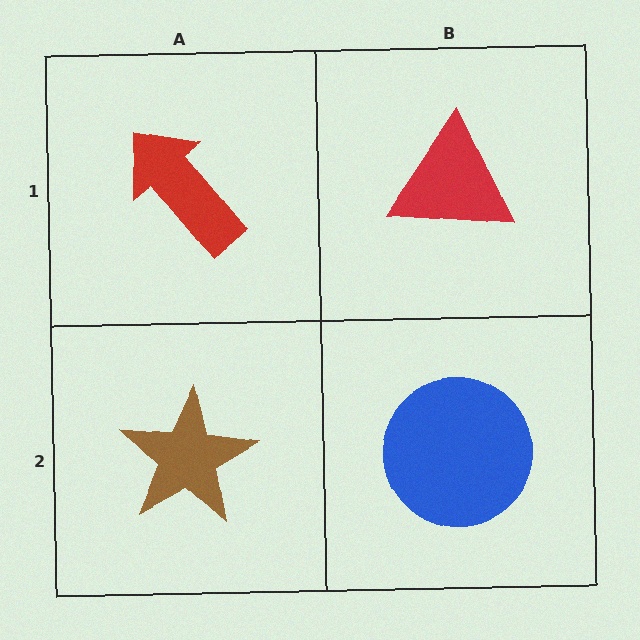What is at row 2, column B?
A blue circle.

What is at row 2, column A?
A brown star.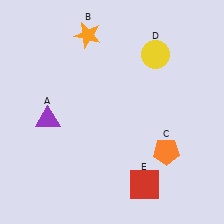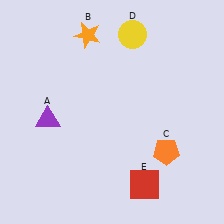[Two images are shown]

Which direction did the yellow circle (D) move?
The yellow circle (D) moved left.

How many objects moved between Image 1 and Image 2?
1 object moved between the two images.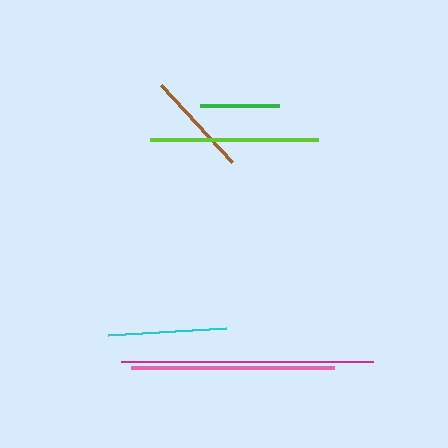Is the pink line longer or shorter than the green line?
The pink line is longer than the green line.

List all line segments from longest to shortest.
From longest to shortest: magenta, pink, lime, cyan, brown, green.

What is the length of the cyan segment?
The cyan segment is approximately 118 pixels long.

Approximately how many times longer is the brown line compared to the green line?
The brown line is approximately 1.3 times the length of the green line.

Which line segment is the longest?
The magenta line is the longest at approximately 252 pixels.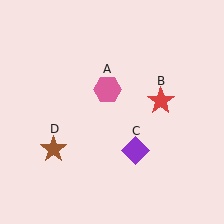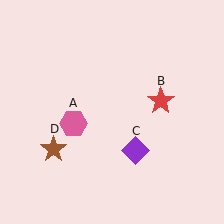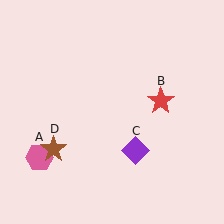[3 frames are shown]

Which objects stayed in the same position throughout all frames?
Red star (object B) and purple diamond (object C) and brown star (object D) remained stationary.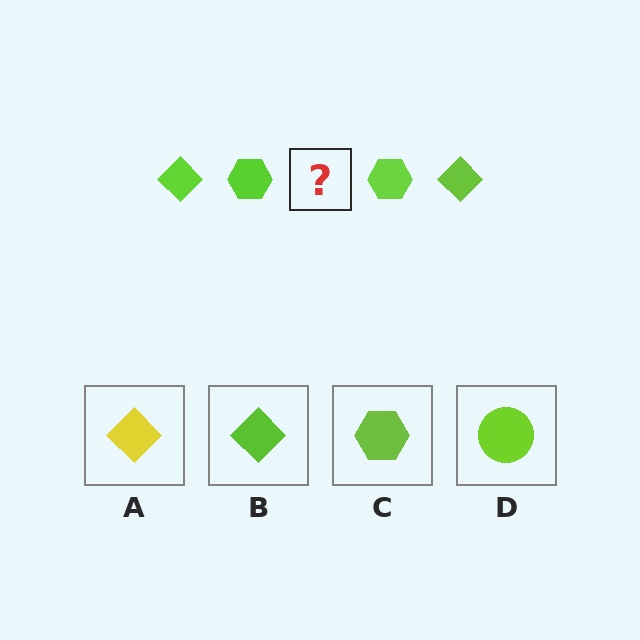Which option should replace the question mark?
Option B.